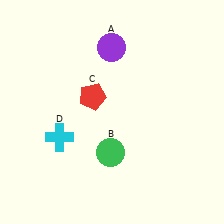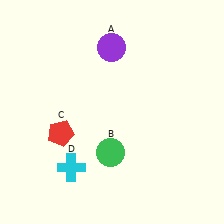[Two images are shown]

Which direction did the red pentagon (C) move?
The red pentagon (C) moved down.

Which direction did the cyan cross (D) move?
The cyan cross (D) moved down.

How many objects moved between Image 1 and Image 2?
2 objects moved between the two images.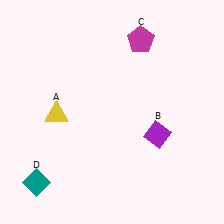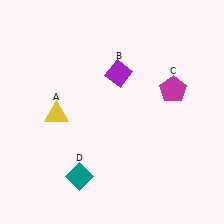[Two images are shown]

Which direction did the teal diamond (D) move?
The teal diamond (D) moved right.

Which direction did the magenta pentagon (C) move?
The magenta pentagon (C) moved down.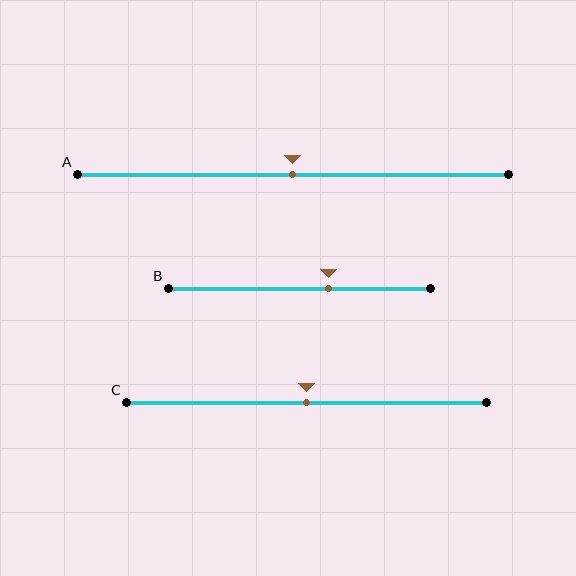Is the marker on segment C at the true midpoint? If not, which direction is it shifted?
Yes, the marker on segment C is at the true midpoint.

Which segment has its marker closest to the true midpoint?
Segment A has its marker closest to the true midpoint.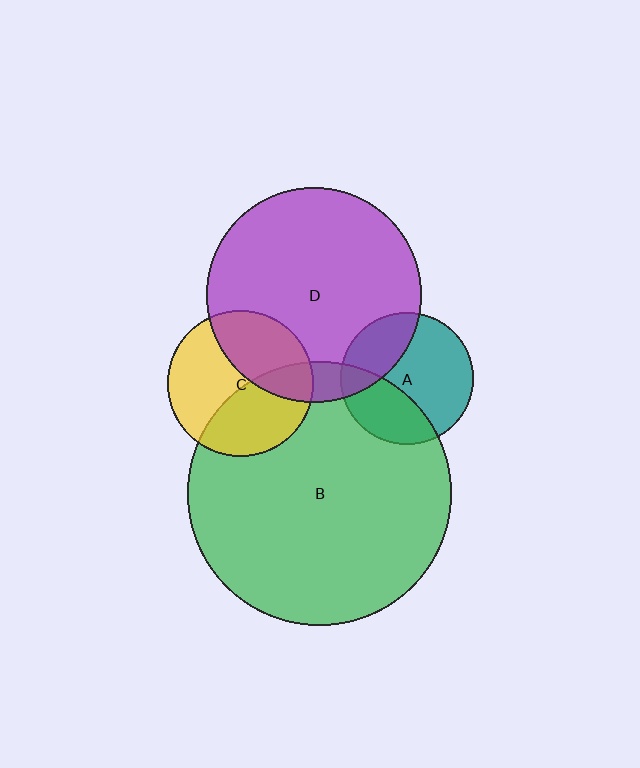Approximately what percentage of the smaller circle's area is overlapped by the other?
Approximately 35%.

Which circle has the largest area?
Circle B (green).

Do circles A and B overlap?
Yes.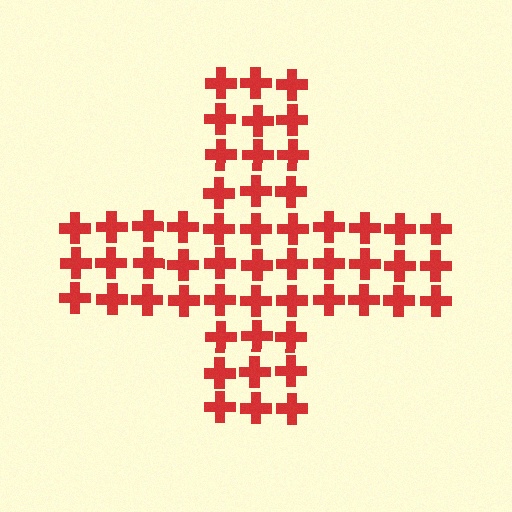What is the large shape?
The large shape is a cross.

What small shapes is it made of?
It is made of small crosses.